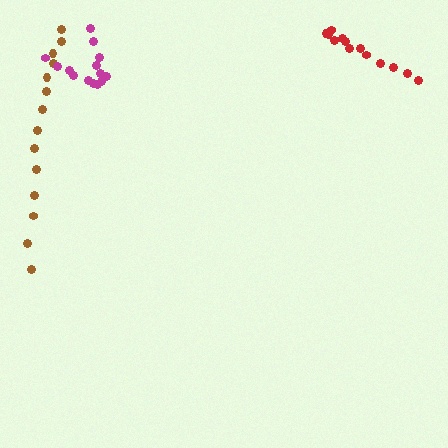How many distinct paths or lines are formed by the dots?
There are 3 distinct paths.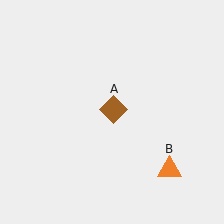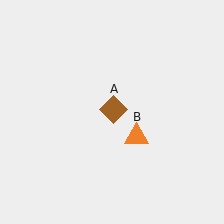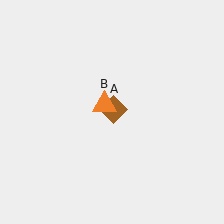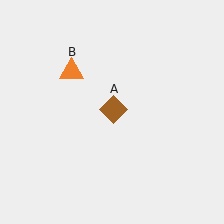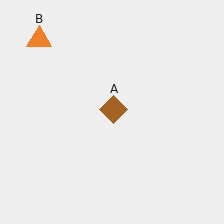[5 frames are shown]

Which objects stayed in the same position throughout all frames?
Brown diamond (object A) remained stationary.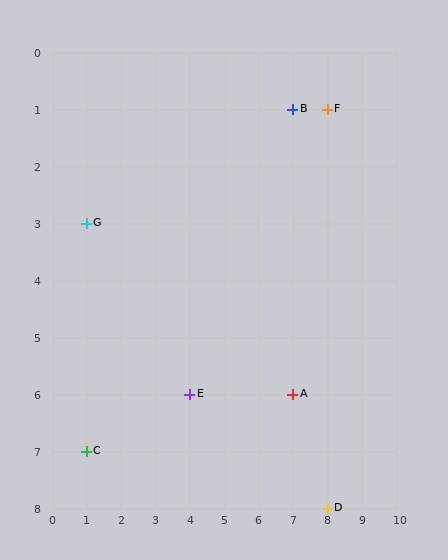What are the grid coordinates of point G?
Point G is at grid coordinates (1, 3).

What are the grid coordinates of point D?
Point D is at grid coordinates (8, 8).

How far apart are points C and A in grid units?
Points C and A are 6 columns and 1 row apart (about 6.1 grid units diagonally).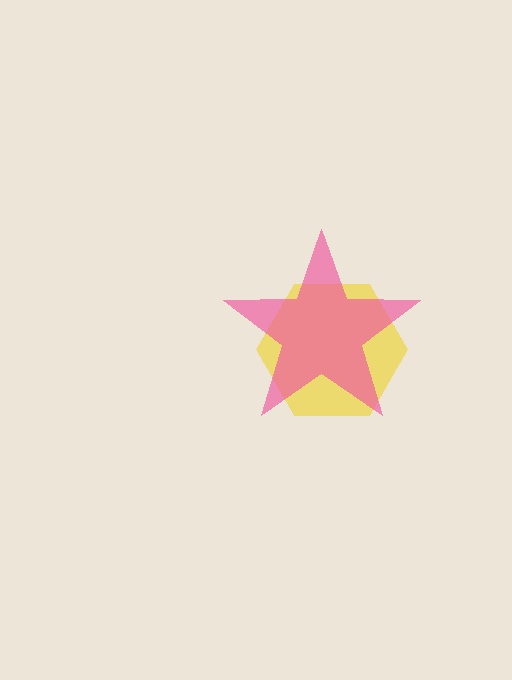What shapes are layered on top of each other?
The layered shapes are: a yellow hexagon, a pink star.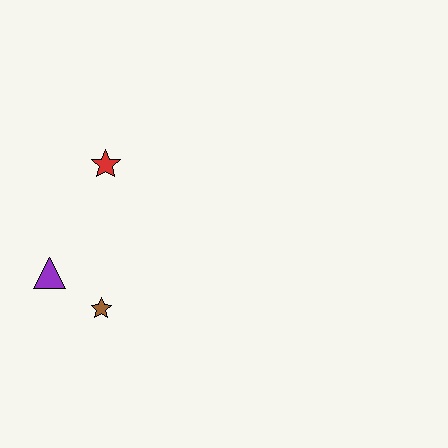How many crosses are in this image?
There are no crosses.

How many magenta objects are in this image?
There are no magenta objects.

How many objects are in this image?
There are 3 objects.